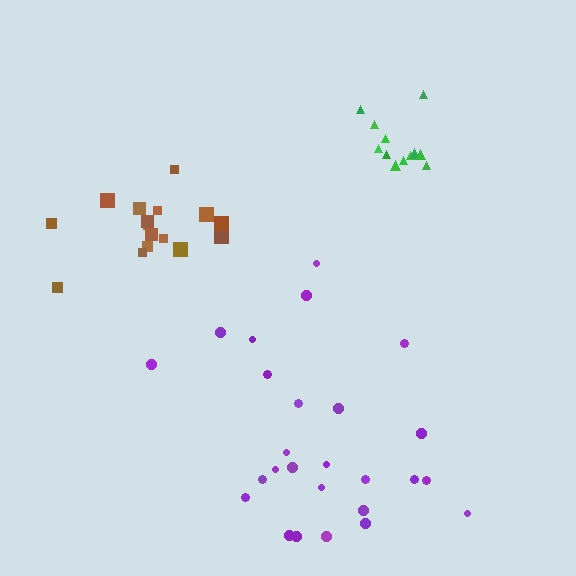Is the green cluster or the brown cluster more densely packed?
Green.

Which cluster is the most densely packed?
Green.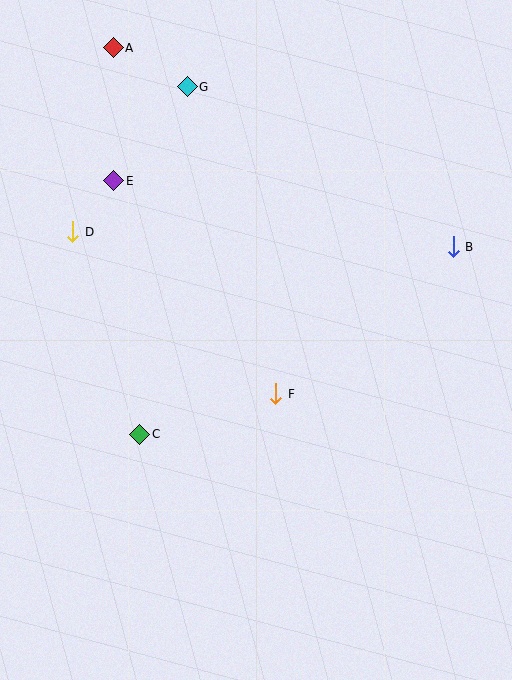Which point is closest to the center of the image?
Point F at (276, 394) is closest to the center.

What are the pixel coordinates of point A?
Point A is at (113, 48).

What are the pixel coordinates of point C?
Point C is at (140, 434).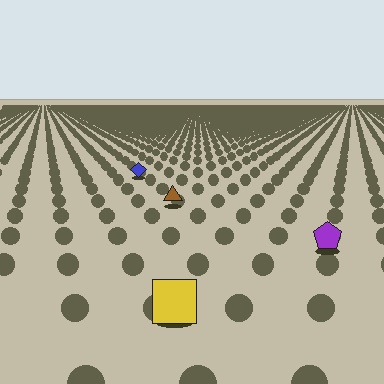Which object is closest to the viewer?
The yellow square is closest. The texture marks near it are larger and more spread out.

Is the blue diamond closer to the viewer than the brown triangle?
No. The brown triangle is closer — you can tell from the texture gradient: the ground texture is coarser near it.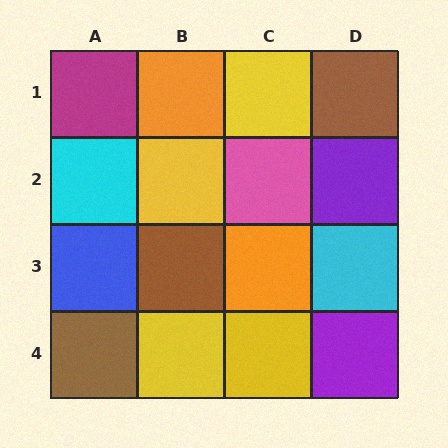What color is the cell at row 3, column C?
Orange.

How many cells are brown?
3 cells are brown.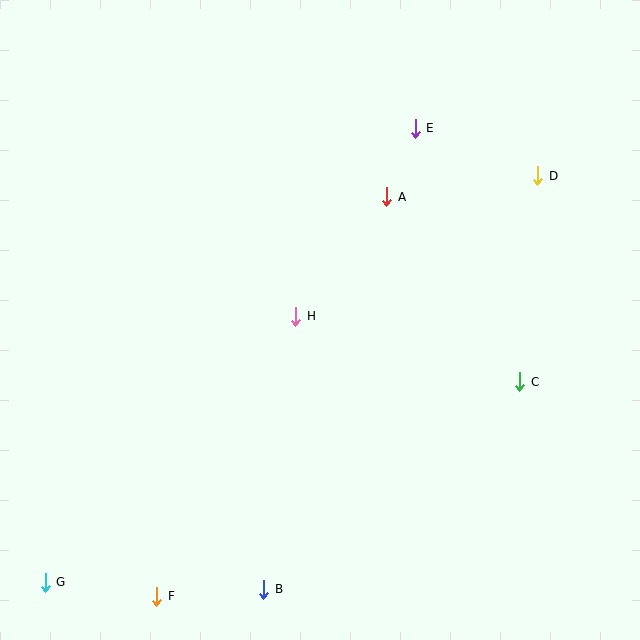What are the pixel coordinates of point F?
Point F is at (157, 596).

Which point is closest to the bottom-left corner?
Point G is closest to the bottom-left corner.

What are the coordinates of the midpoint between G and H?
The midpoint between G and H is at (171, 449).